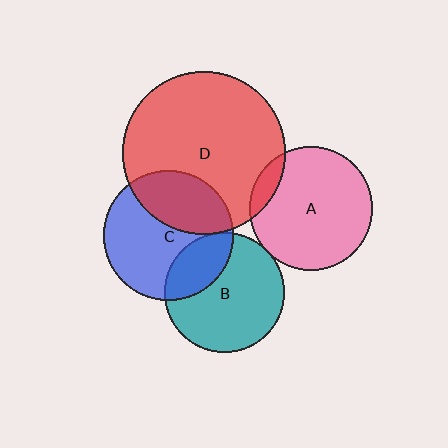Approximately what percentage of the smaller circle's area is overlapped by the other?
Approximately 25%.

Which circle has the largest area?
Circle D (red).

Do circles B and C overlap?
Yes.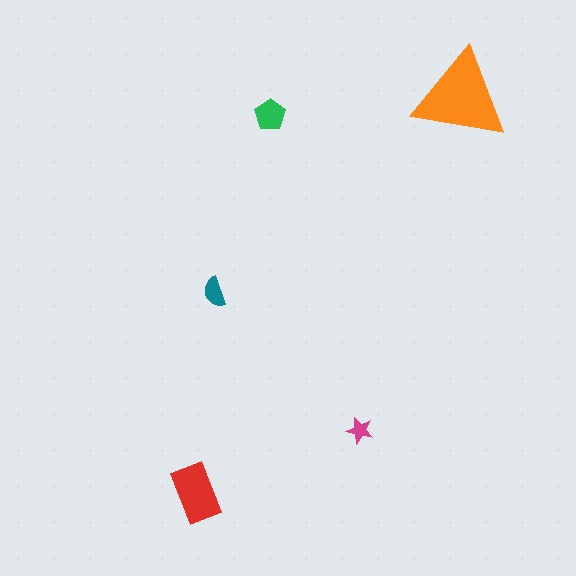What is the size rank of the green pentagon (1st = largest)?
3rd.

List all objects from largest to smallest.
The orange triangle, the red rectangle, the green pentagon, the teal semicircle, the magenta star.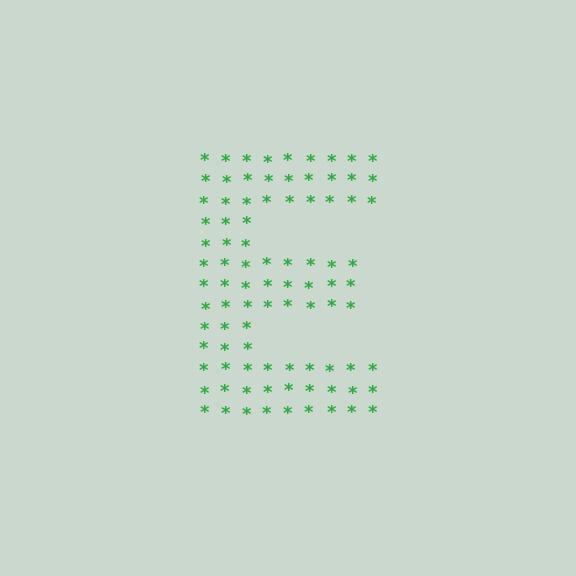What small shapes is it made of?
It is made of small asterisks.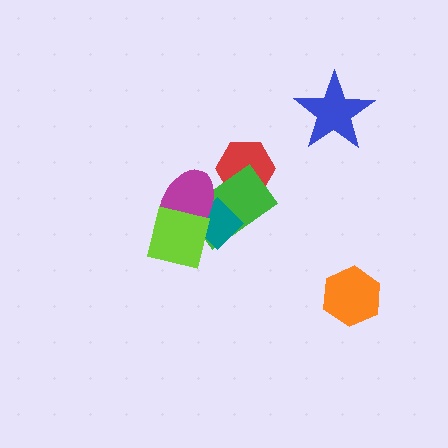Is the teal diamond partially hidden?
Yes, it is partially covered by another shape.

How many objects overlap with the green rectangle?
4 objects overlap with the green rectangle.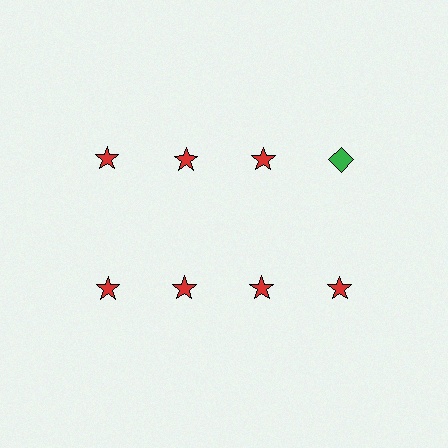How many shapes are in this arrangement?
There are 8 shapes arranged in a grid pattern.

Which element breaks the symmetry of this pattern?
The green diamond in the top row, second from right column breaks the symmetry. All other shapes are red stars.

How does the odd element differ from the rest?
It differs in both color (green instead of red) and shape (diamond instead of star).